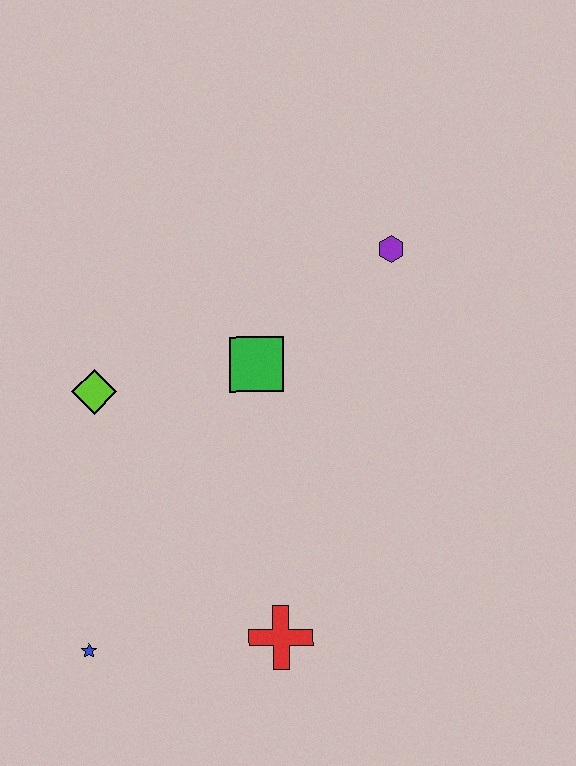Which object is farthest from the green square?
The blue star is farthest from the green square.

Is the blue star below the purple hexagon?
Yes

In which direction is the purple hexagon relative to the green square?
The purple hexagon is to the right of the green square.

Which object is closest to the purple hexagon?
The green square is closest to the purple hexagon.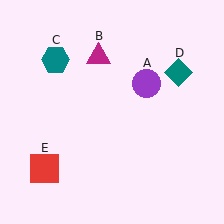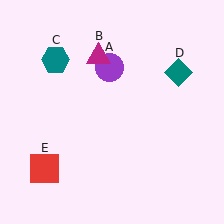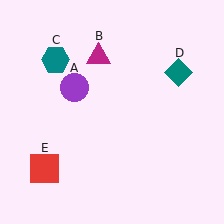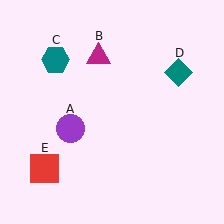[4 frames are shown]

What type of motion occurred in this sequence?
The purple circle (object A) rotated counterclockwise around the center of the scene.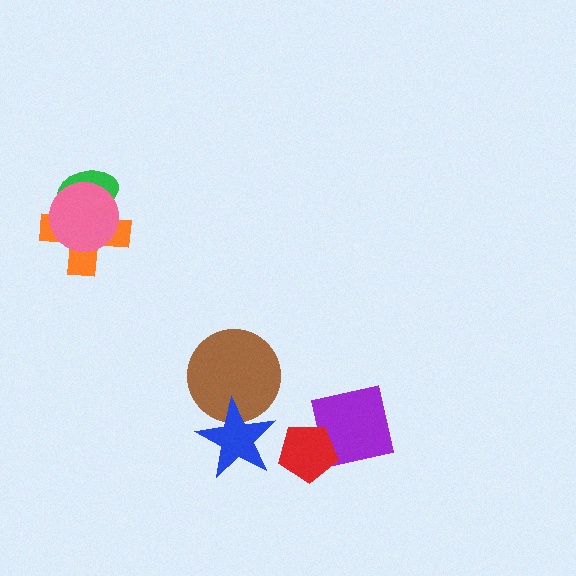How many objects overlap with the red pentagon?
1 object overlaps with the red pentagon.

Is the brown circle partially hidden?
Yes, it is partially covered by another shape.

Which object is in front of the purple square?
The red pentagon is in front of the purple square.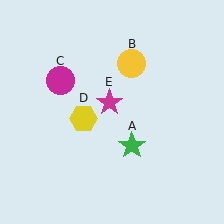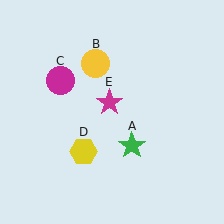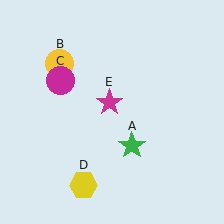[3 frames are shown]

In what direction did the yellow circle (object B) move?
The yellow circle (object B) moved left.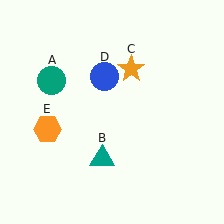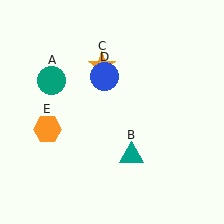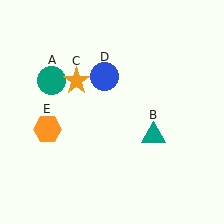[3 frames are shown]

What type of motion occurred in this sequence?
The teal triangle (object B), orange star (object C) rotated counterclockwise around the center of the scene.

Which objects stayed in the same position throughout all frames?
Teal circle (object A) and blue circle (object D) and orange hexagon (object E) remained stationary.